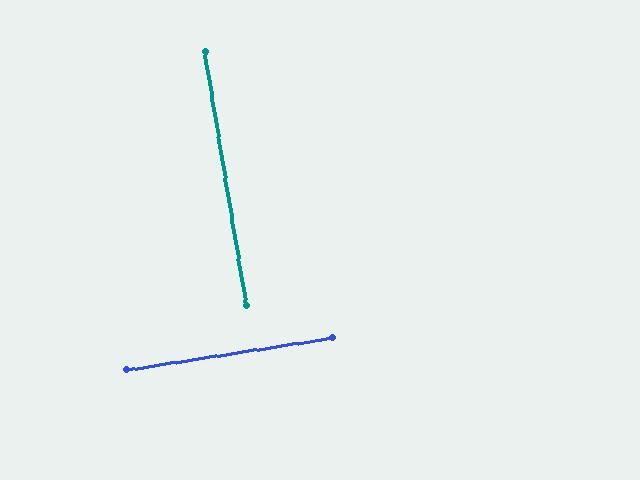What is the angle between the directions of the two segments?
Approximately 89 degrees.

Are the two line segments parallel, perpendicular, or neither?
Perpendicular — they meet at approximately 89°.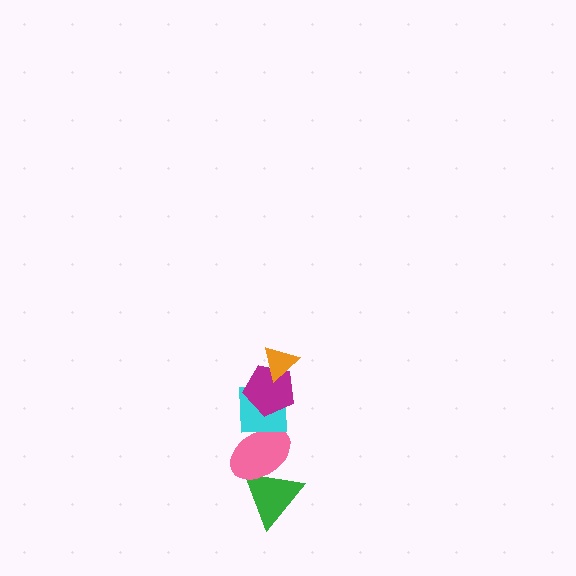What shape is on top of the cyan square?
The magenta pentagon is on top of the cyan square.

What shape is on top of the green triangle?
The pink ellipse is on top of the green triangle.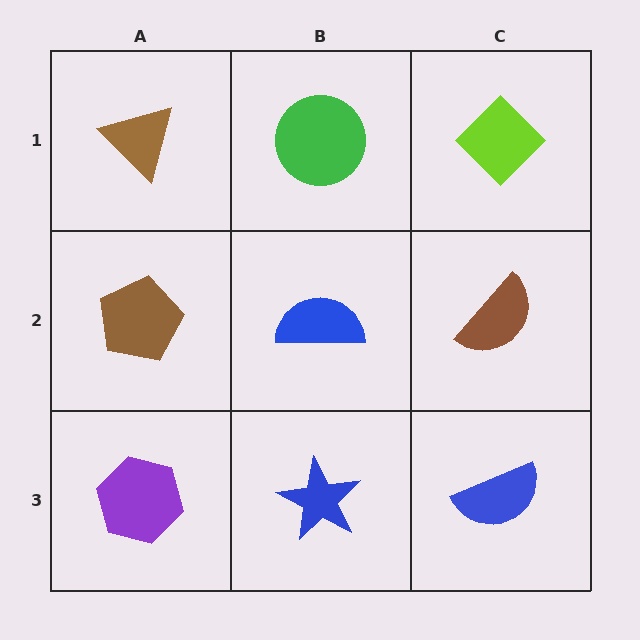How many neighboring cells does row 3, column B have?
3.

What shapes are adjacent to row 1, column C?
A brown semicircle (row 2, column C), a green circle (row 1, column B).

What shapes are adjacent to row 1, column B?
A blue semicircle (row 2, column B), a brown triangle (row 1, column A), a lime diamond (row 1, column C).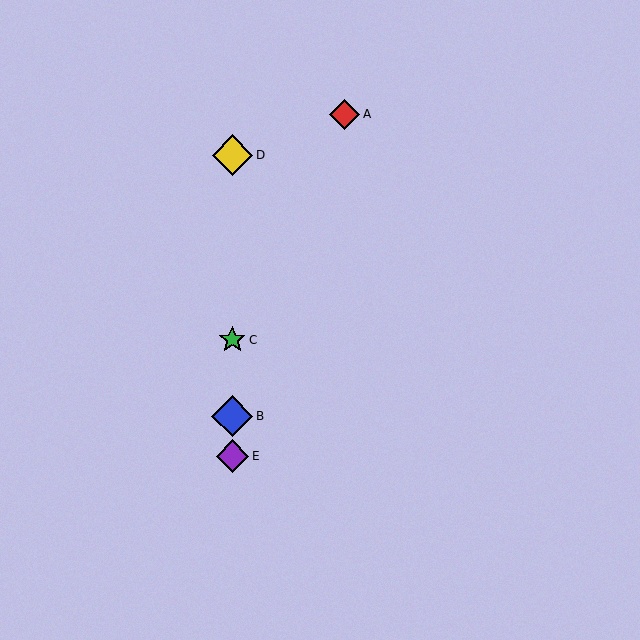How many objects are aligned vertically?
4 objects (B, C, D, E) are aligned vertically.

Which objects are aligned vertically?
Objects B, C, D, E are aligned vertically.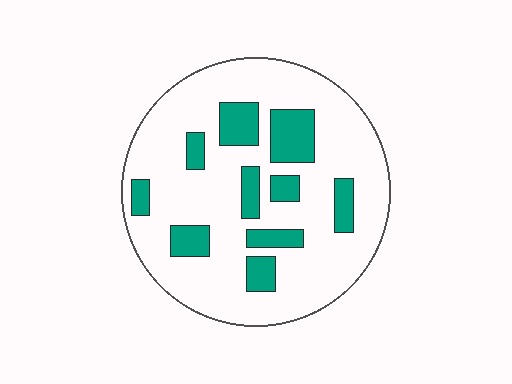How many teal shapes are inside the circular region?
10.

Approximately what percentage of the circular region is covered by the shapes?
Approximately 20%.